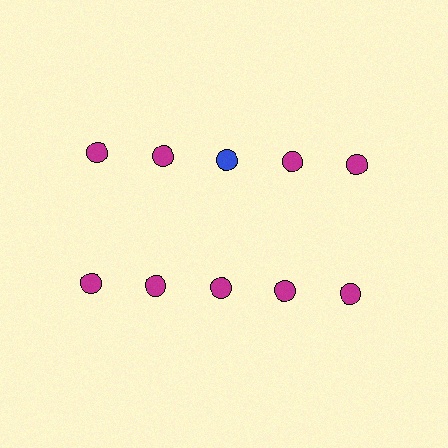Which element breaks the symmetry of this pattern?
The blue circle in the top row, center column breaks the symmetry. All other shapes are magenta circles.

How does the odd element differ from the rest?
It has a different color: blue instead of magenta.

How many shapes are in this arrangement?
There are 10 shapes arranged in a grid pattern.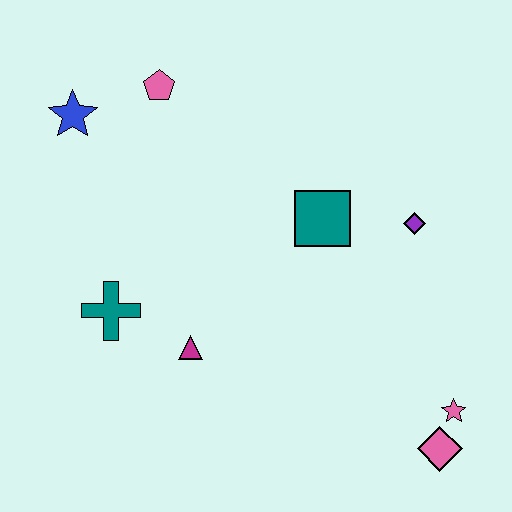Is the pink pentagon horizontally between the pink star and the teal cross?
Yes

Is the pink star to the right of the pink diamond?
Yes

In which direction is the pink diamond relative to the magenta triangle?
The pink diamond is to the right of the magenta triangle.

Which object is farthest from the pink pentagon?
The pink diamond is farthest from the pink pentagon.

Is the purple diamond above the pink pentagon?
No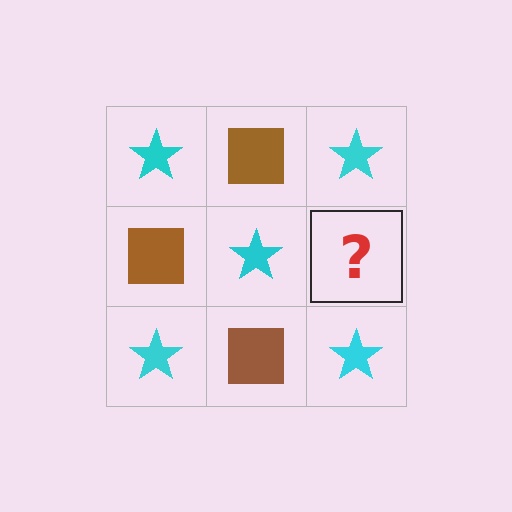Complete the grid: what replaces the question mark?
The question mark should be replaced with a brown square.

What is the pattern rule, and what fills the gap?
The rule is that it alternates cyan star and brown square in a checkerboard pattern. The gap should be filled with a brown square.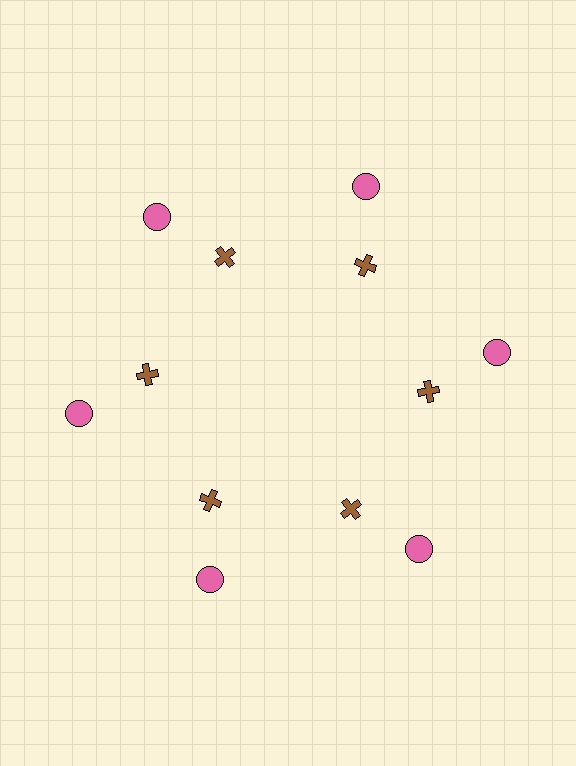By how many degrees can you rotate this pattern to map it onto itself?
The pattern maps onto itself every 60 degrees of rotation.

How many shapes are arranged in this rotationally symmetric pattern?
There are 12 shapes, arranged in 6 groups of 2.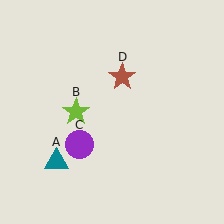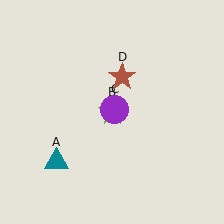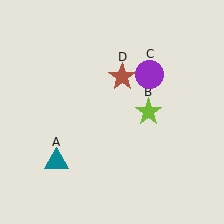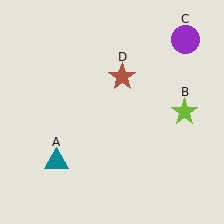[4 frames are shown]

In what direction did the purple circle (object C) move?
The purple circle (object C) moved up and to the right.